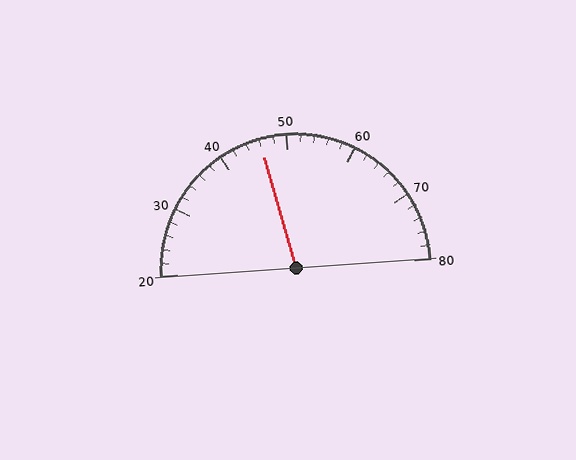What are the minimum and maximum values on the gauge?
The gauge ranges from 20 to 80.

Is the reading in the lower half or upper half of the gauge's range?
The reading is in the lower half of the range (20 to 80).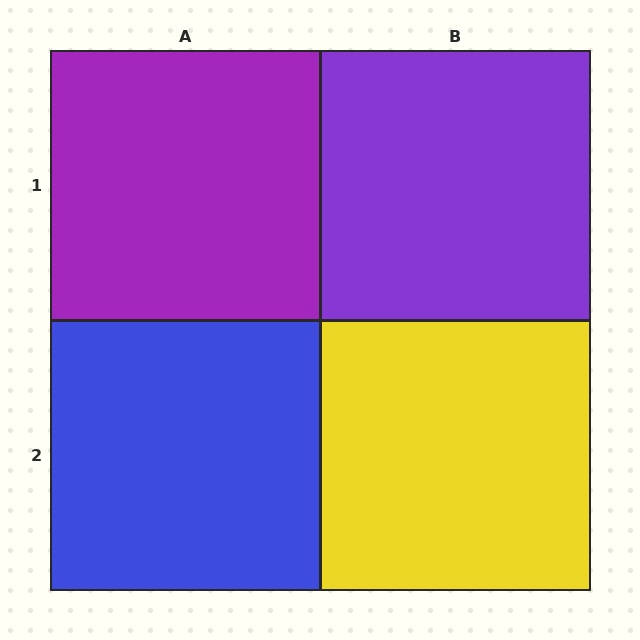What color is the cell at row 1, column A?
Purple.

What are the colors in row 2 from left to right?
Blue, yellow.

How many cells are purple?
2 cells are purple.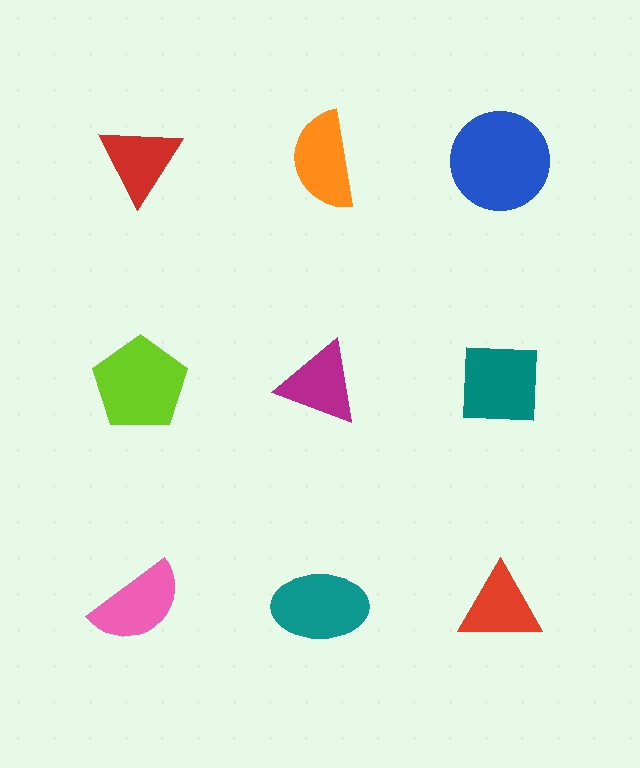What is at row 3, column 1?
A pink semicircle.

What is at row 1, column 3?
A blue circle.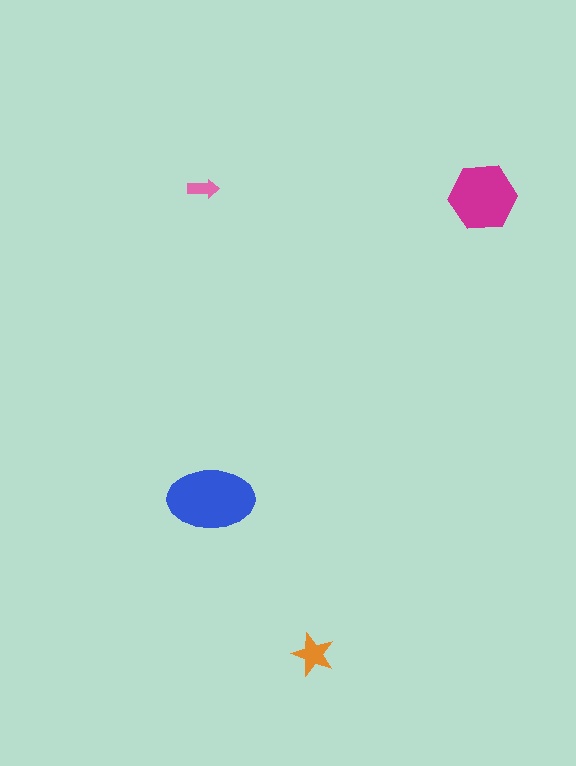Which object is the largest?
The blue ellipse.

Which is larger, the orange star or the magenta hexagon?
The magenta hexagon.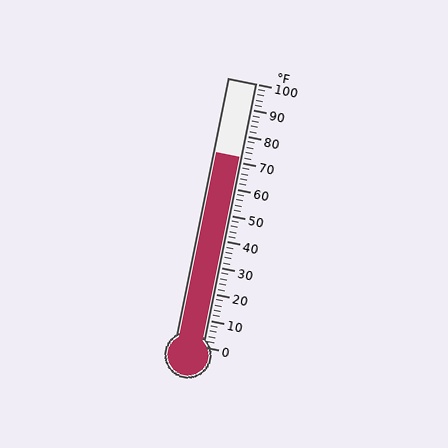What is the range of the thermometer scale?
The thermometer scale ranges from 0°F to 100°F.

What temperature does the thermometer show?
The thermometer shows approximately 72°F.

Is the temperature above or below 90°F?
The temperature is below 90°F.